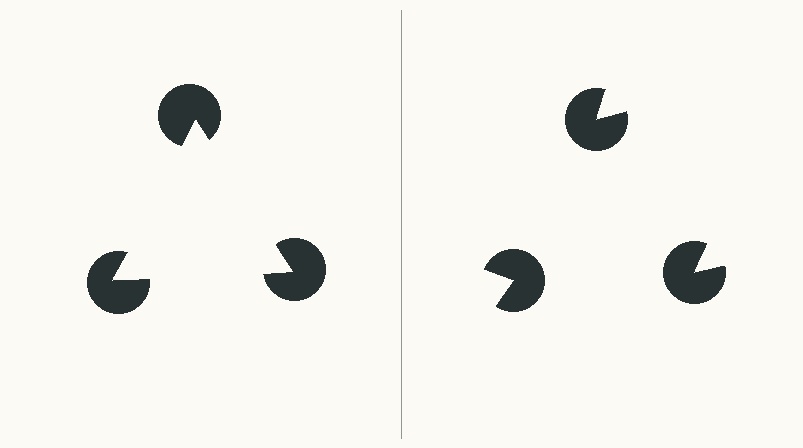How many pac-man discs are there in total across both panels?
6 — 3 on each side.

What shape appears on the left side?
An illusory triangle.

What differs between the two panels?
The pac-man discs are positioned identically on both sides; only the wedge orientations differ. On the left they align to a triangle; on the right they are misaligned.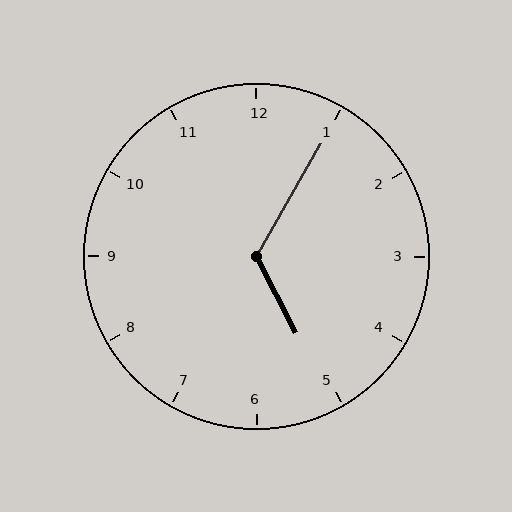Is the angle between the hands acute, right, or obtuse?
It is obtuse.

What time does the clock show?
5:05.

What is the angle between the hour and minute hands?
Approximately 122 degrees.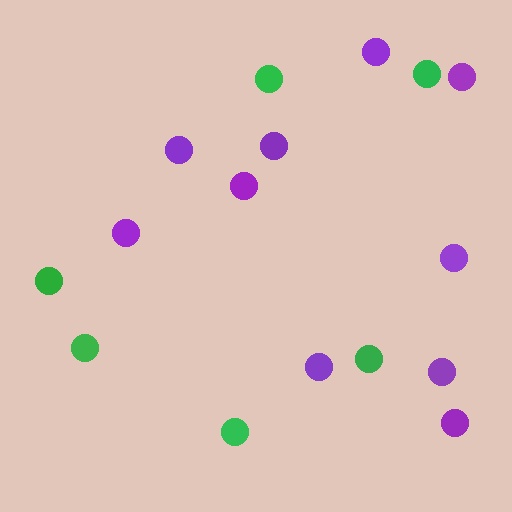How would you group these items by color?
There are 2 groups: one group of green circles (6) and one group of purple circles (10).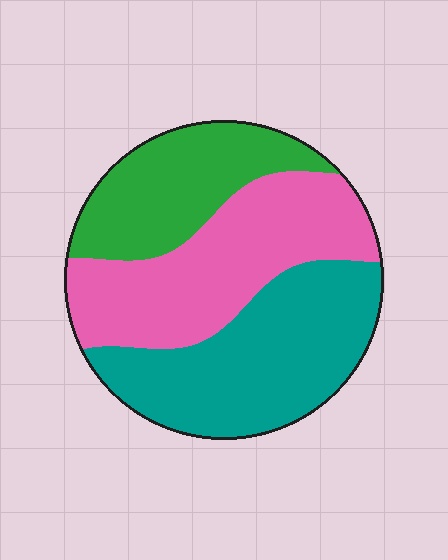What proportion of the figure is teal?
Teal covers about 40% of the figure.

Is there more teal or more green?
Teal.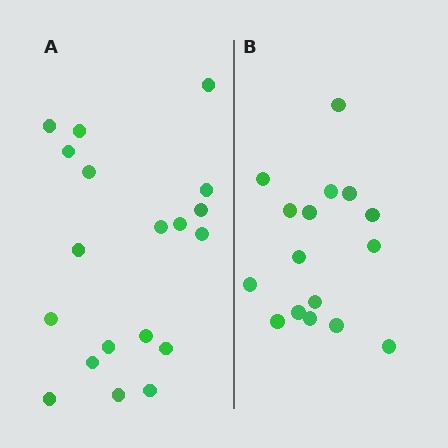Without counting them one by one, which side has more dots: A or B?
Region A (the left region) has more dots.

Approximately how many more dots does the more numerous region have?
Region A has just a few more — roughly 2 or 3 more dots than region B.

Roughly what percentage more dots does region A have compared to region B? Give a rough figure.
About 20% more.